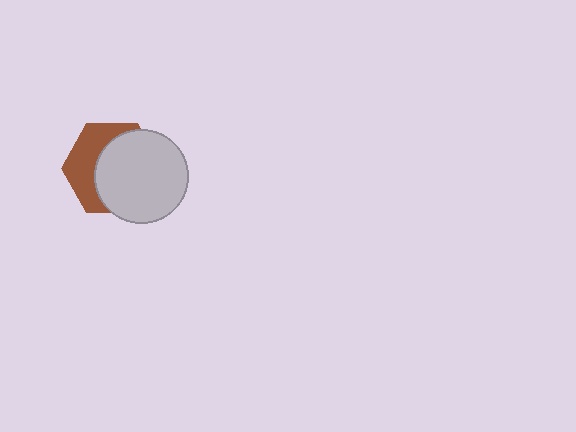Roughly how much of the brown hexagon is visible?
A small part of it is visible (roughly 40%).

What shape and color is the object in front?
The object in front is a light gray circle.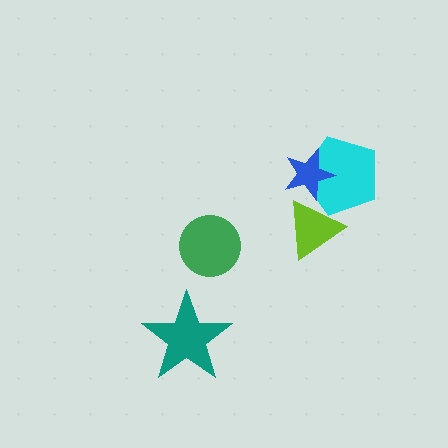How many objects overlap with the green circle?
0 objects overlap with the green circle.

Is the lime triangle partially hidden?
Yes, it is partially covered by another shape.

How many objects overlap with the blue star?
2 objects overlap with the blue star.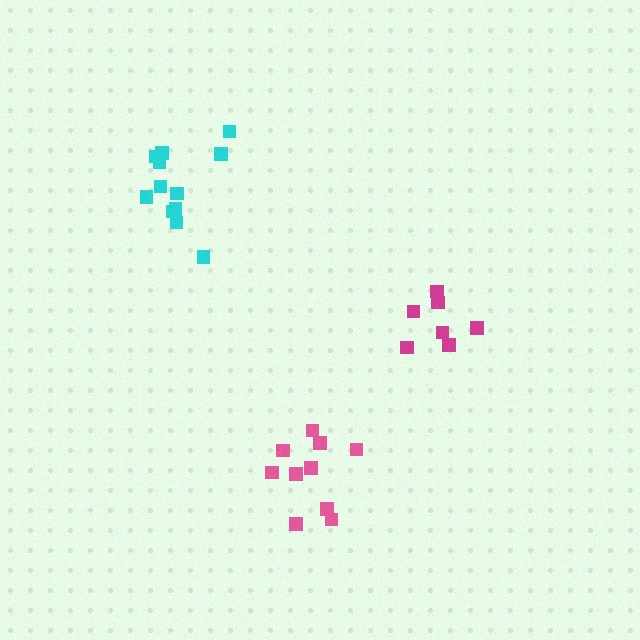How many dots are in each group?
Group 1: 7 dots, Group 2: 12 dots, Group 3: 10 dots (29 total).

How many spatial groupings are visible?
There are 3 spatial groupings.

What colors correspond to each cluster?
The clusters are colored: magenta, cyan, pink.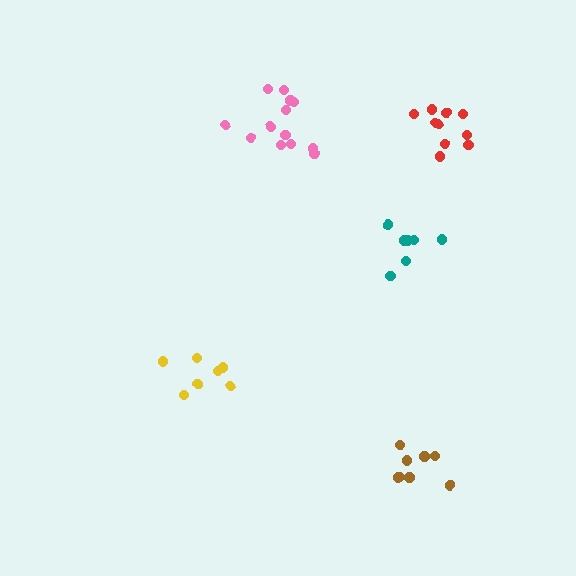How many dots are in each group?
Group 1: 8 dots, Group 2: 7 dots, Group 3: 13 dots, Group 4: 10 dots, Group 5: 7 dots (45 total).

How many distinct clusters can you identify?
There are 5 distinct clusters.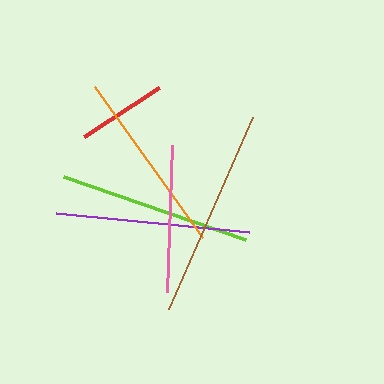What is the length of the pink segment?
The pink segment is approximately 147 pixels long.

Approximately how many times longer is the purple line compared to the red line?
The purple line is approximately 2.2 times the length of the red line.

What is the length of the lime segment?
The lime segment is approximately 193 pixels long.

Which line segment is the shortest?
The red line is the shortest at approximately 90 pixels.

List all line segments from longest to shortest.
From longest to shortest: brown, purple, lime, orange, pink, red.